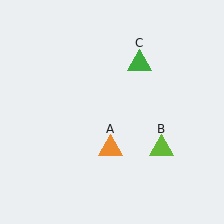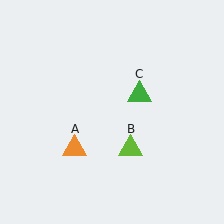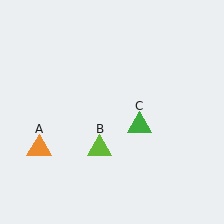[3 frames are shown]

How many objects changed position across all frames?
3 objects changed position: orange triangle (object A), lime triangle (object B), green triangle (object C).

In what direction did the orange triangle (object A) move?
The orange triangle (object A) moved left.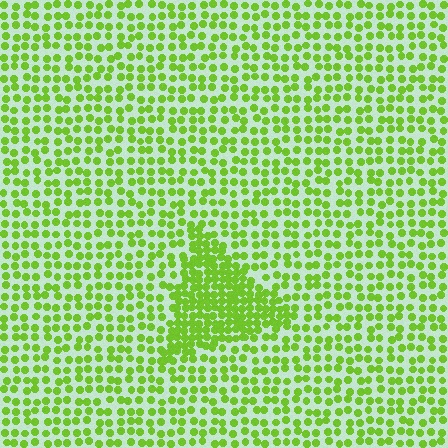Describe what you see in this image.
The image contains small lime elements arranged at two different densities. A triangle-shaped region is visible where the elements are more densely packed than the surrounding area.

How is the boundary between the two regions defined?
The boundary is defined by a change in element density (approximately 2.1x ratio). All elements are the same color, size, and shape.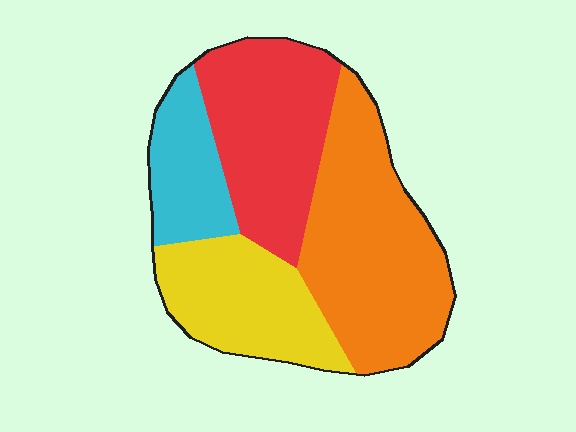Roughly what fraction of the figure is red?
Red takes up between a sixth and a third of the figure.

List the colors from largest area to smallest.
From largest to smallest: orange, red, yellow, cyan.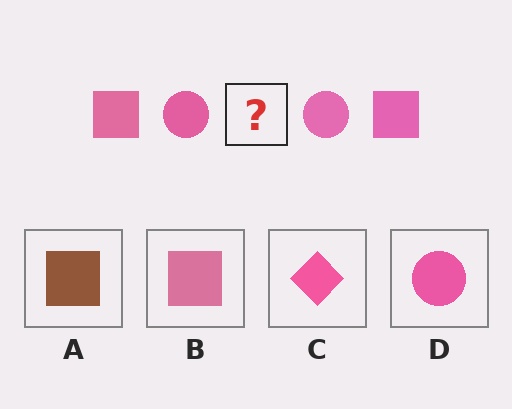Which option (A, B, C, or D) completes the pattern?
B.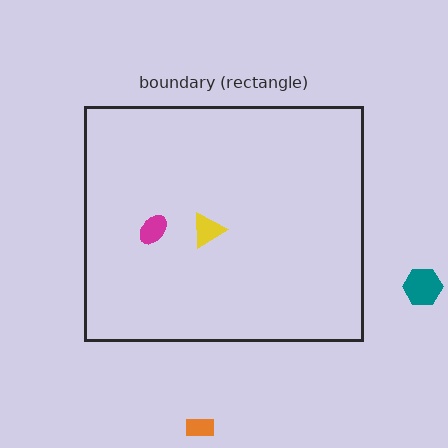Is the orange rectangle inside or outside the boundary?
Outside.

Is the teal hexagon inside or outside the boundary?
Outside.